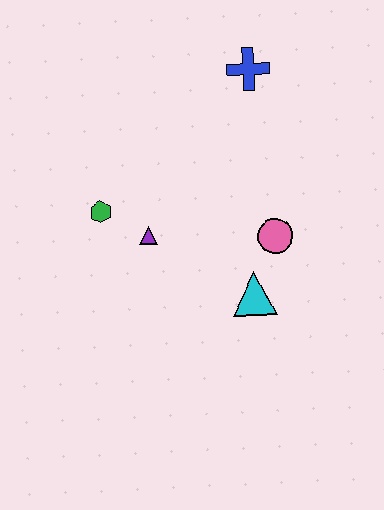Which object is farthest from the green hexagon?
The blue cross is farthest from the green hexagon.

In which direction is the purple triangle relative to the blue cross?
The purple triangle is below the blue cross.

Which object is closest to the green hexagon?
The purple triangle is closest to the green hexagon.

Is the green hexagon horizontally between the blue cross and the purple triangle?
No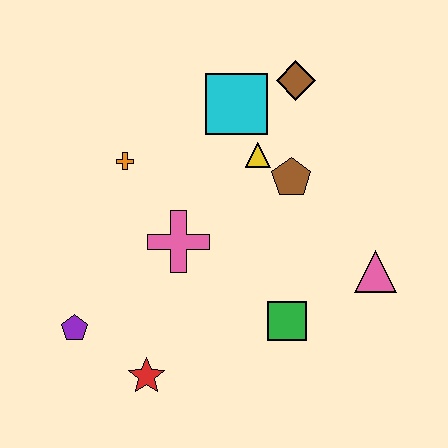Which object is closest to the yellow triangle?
The brown pentagon is closest to the yellow triangle.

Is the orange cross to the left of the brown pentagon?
Yes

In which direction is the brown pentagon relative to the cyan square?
The brown pentagon is below the cyan square.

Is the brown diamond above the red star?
Yes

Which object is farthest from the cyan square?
The red star is farthest from the cyan square.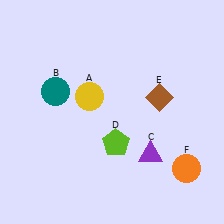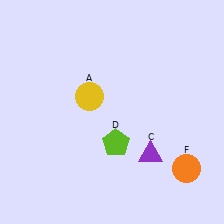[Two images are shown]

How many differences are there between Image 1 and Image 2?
There are 2 differences between the two images.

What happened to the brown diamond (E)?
The brown diamond (E) was removed in Image 2. It was in the top-right area of Image 1.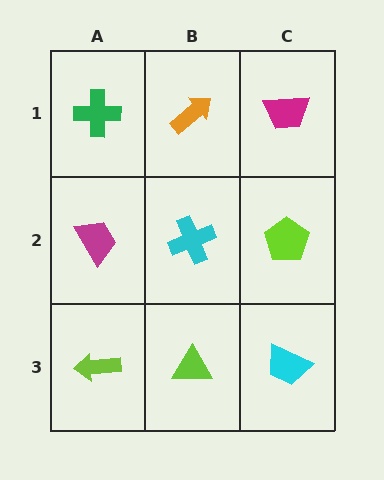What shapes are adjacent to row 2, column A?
A green cross (row 1, column A), a lime arrow (row 3, column A), a cyan cross (row 2, column B).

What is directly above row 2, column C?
A magenta trapezoid.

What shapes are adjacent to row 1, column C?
A lime pentagon (row 2, column C), an orange arrow (row 1, column B).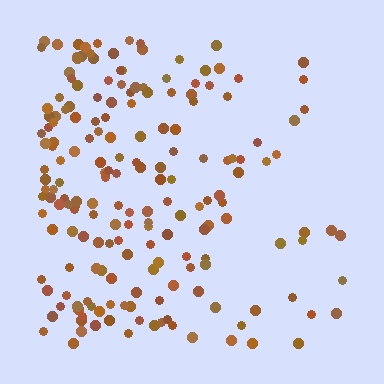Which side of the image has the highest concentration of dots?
The left.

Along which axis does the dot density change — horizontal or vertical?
Horizontal.